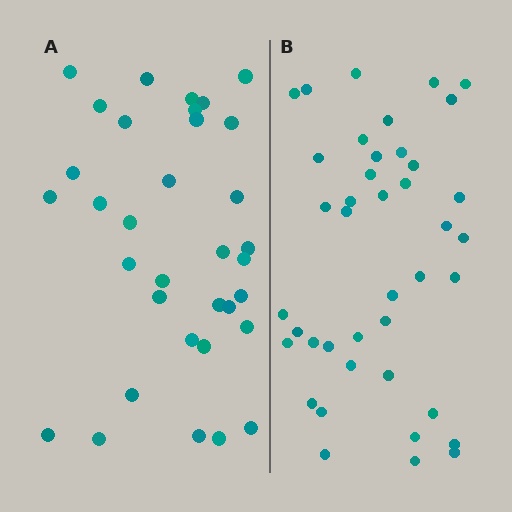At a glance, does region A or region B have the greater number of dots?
Region B (the right region) has more dots.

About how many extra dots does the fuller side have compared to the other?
Region B has roughly 8 or so more dots than region A.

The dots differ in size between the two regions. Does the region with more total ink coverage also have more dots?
No. Region A has more total ink coverage because its dots are larger, but region B actually contains more individual dots. Total area can be misleading — the number of items is what matters here.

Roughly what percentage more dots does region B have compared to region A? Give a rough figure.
About 20% more.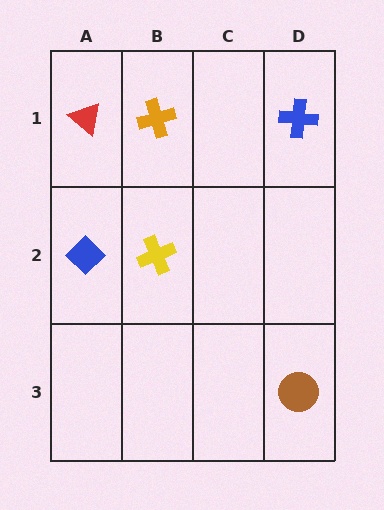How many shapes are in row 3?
1 shape.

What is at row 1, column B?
An orange cross.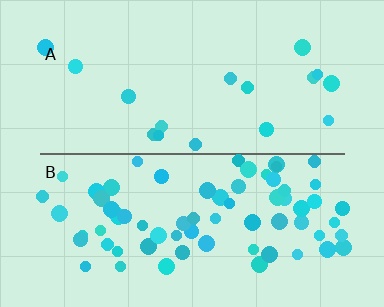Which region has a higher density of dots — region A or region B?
B (the bottom).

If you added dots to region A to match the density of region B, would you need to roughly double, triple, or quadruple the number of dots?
Approximately quadruple.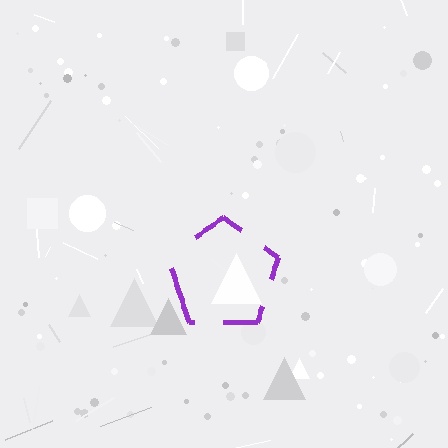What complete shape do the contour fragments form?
The contour fragments form a pentagon.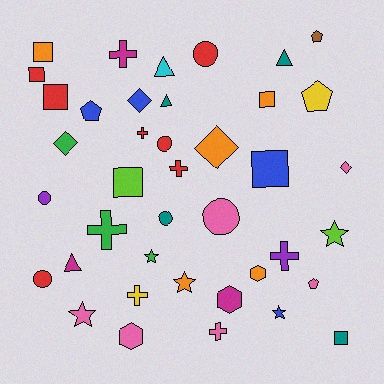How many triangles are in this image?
There are 4 triangles.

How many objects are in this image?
There are 40 objects.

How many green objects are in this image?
There are 3 green objects.